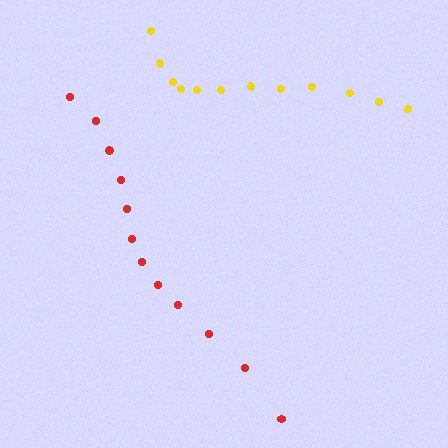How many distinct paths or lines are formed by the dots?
There are 2 distinct paths.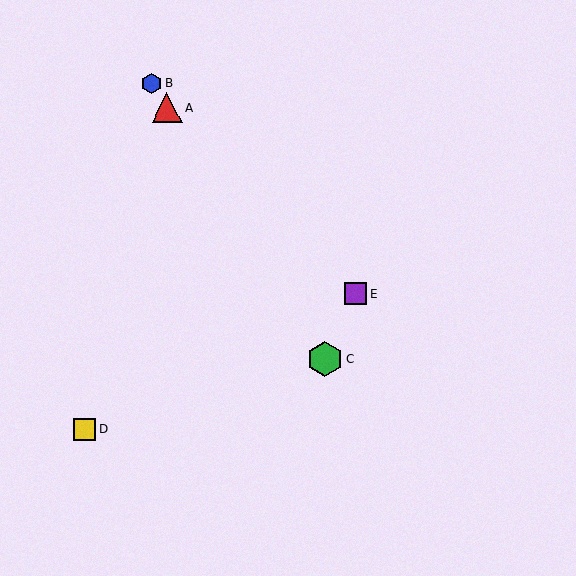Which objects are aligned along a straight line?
Objects A, B, C are aligned along a straight line.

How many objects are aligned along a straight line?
3 objects (A, B, C) are aligned along a straight line.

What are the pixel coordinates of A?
Object A is at (167, 108).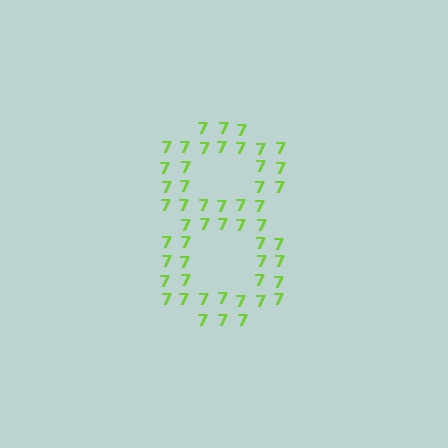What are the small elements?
The small elements are digit 7's.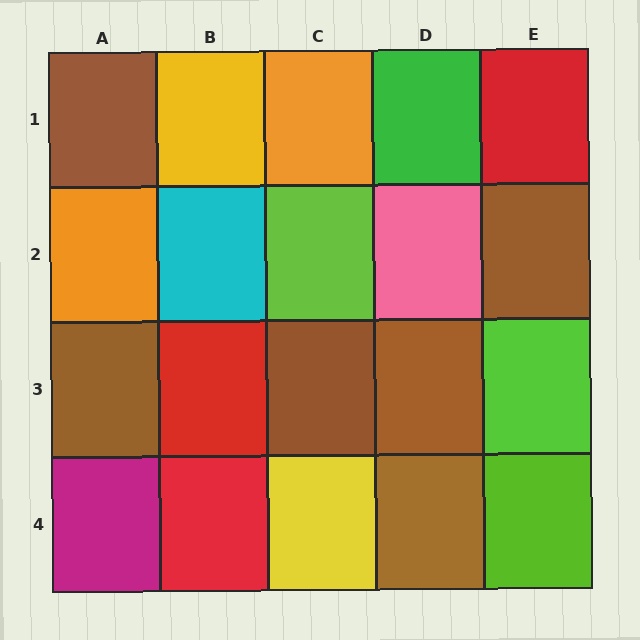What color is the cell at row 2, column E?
Brown.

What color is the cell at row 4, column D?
Brown.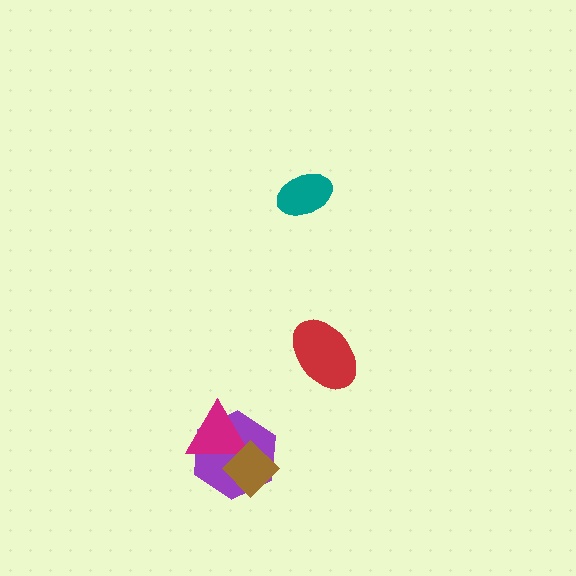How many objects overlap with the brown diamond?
2 objects overlap with the brown diamond.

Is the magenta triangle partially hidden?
Yes, it is partially covered by another shape.